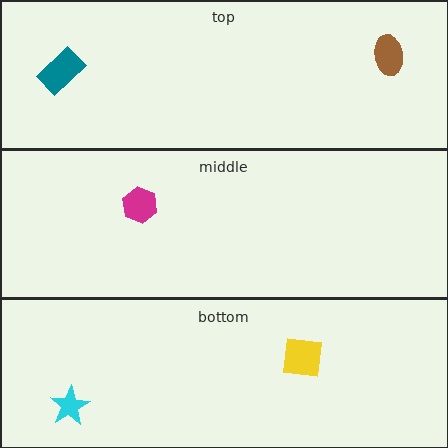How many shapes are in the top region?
2.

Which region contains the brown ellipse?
The top region.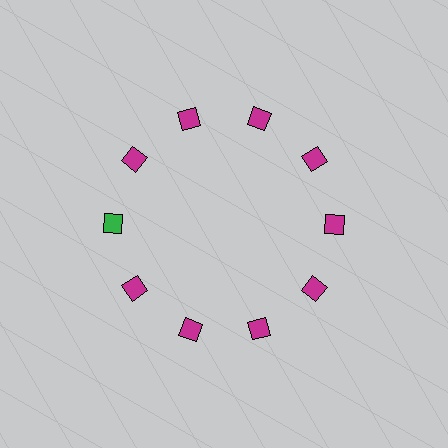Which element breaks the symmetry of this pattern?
The green square at roughly the 9 o'clock position breaks the symmetry. All other shapes are magenta squares.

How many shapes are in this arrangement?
There are 10 shapes arranged in a ring pattern.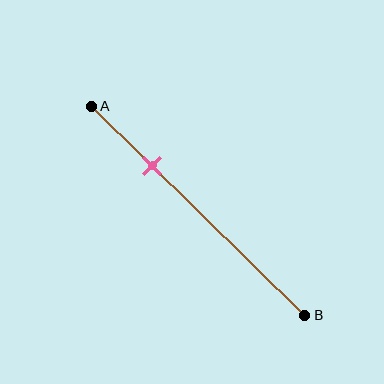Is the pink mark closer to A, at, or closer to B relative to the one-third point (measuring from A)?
The pink mark is closer to point A than the one-third point of segment AB.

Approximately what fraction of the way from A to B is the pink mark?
The pink mark is approximately 30% of the way from A to B.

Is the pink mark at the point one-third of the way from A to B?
No, the mark is at about 30% from A, not at the 33% one-third point.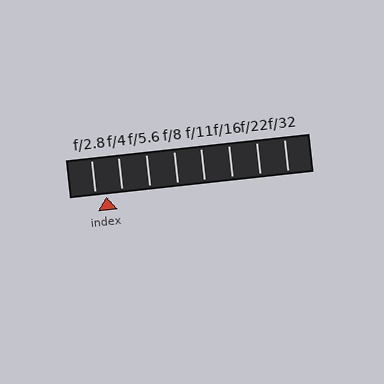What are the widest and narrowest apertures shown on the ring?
The widest aperture shown is f/2.8 and the narrowest is f/32.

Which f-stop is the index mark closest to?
The index mark is closest to f/2.8.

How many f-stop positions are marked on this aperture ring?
There are 8 f-stop positions marked.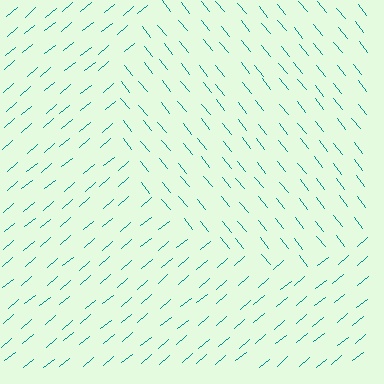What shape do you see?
I see a circle.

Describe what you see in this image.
The image is filled with small teal line segments. A circle region in the image has lines oriented differently from the surrounding lines, creating a visible texture boundary.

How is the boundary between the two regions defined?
The boundary is defined purely by a change in line orientation (approximately 89 degrees difference). All lines are the same color and thickness.